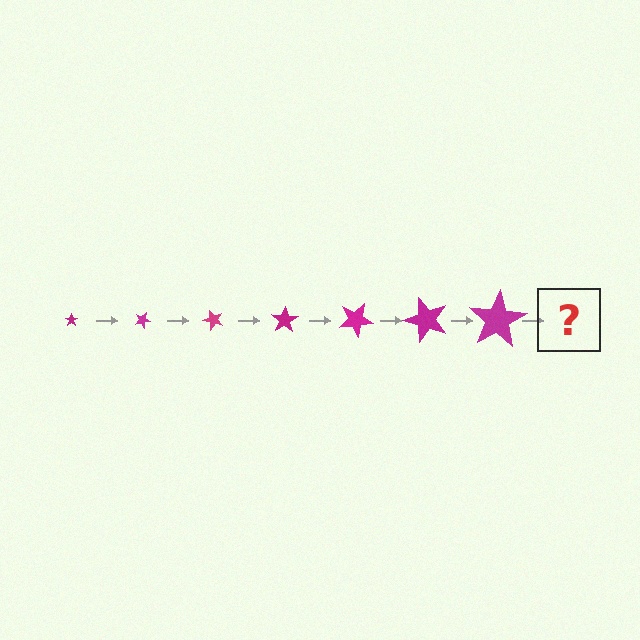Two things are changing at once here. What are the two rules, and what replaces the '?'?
The two rules are that the star grows larger each step and it rotates 25 degrees each step. The '?' should be a star, larger than the previous one and rotated 175 degrees from the start.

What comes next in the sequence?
The next element should be a star, larger than the previous one and rotated 175 degrees from the start.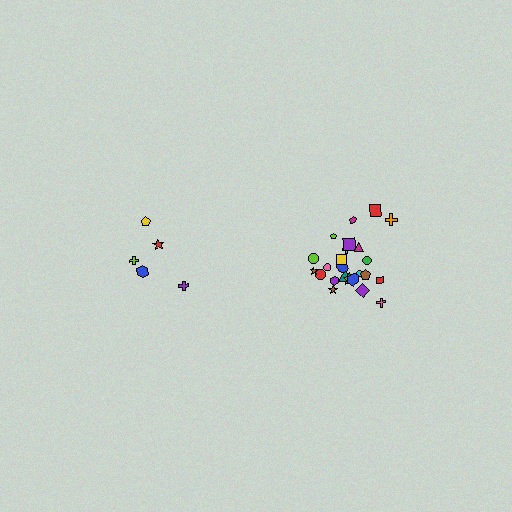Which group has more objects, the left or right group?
The right group.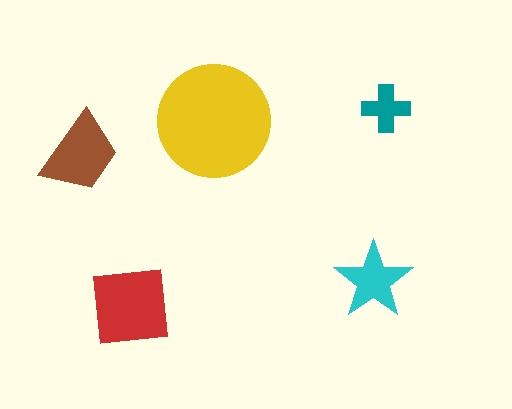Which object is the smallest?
The teal cross.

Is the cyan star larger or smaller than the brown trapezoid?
Smaller.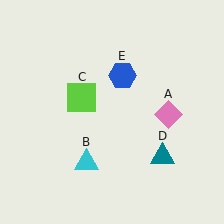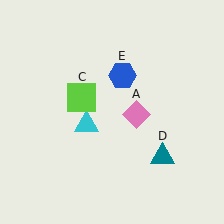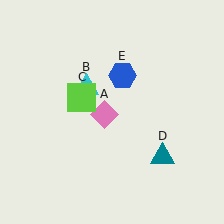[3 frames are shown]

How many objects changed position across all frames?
2 objects changed position: pink diamond (object A), cyan triangle (object B).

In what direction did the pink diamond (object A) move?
The pink diamond (object A) moved left.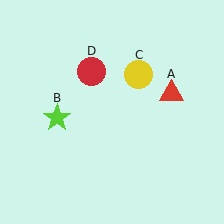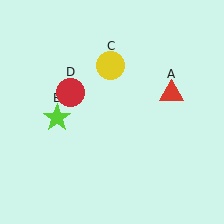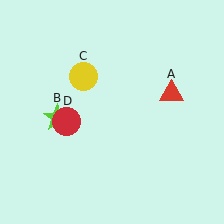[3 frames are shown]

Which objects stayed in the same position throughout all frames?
Red triangle (object A) and lime star (object B) remained stationary.